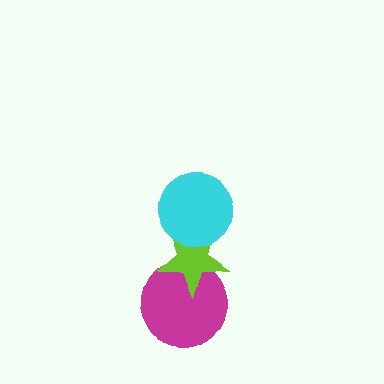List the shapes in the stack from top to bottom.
From top to bottom: the cyan circle, the lime star, the magenta circle.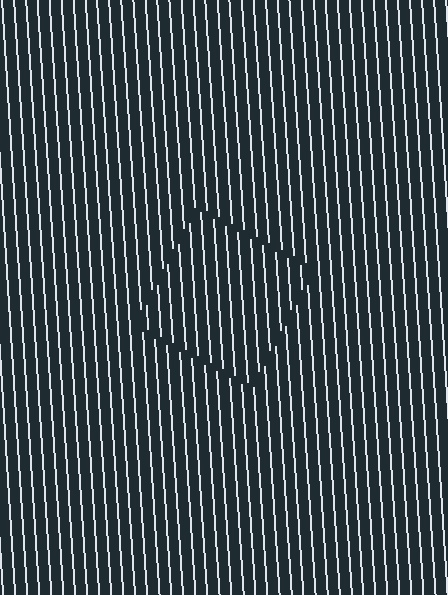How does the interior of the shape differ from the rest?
The interior of the shape contains the same grating, shifted by half a period — the contour is defined by the phase discontinuity where line-ends from the inner and outer gratings abut.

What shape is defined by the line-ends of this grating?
An illusory square. The interior of the shape contains the same grating, shifted by half a period — the contour is defined by the phase discontinuity where line-ends from the inner and outer gratings abut.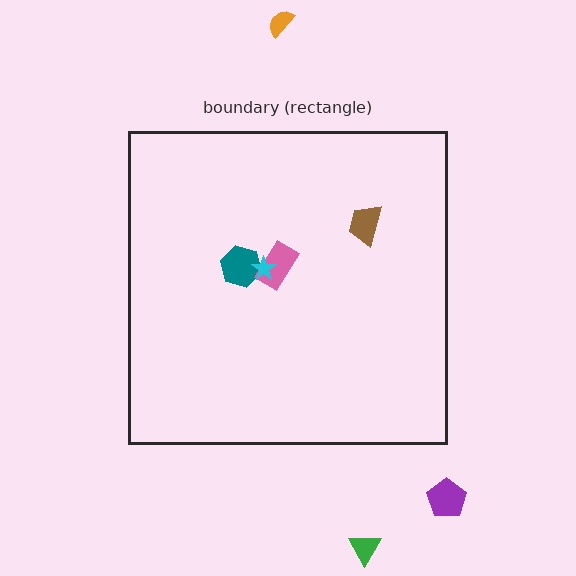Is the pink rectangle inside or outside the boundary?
Inside.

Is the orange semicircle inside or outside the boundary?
Outside.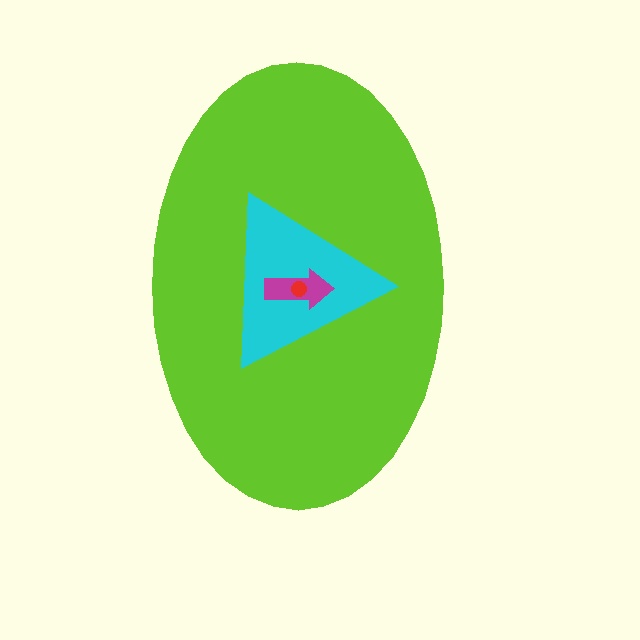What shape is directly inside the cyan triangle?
The magenta arrow.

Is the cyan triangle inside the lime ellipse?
Yes.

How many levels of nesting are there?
4.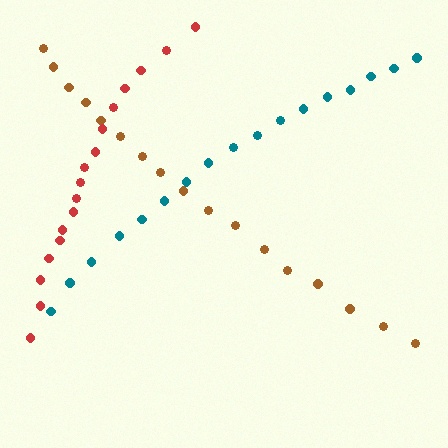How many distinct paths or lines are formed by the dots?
There are 3 distinct paths.